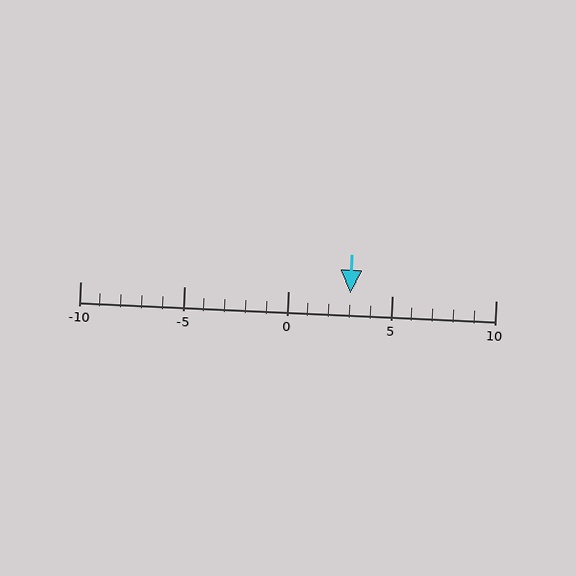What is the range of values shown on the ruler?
The ruler shows values from -10 to 10.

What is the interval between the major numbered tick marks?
The major tick marks are spaced 5 units apart.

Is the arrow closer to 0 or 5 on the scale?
The arrow is closer to 5.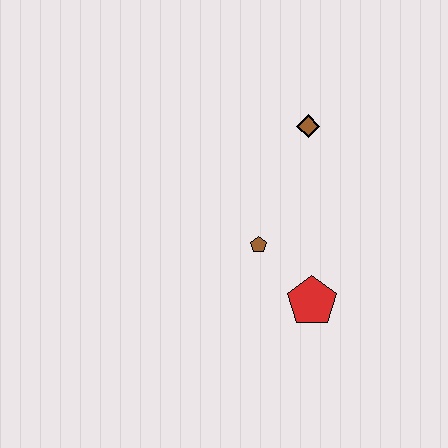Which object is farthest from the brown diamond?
The red pentagon is farthest from the brown diamond.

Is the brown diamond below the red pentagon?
No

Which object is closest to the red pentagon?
The brown pentagon is closest to the red pentagon.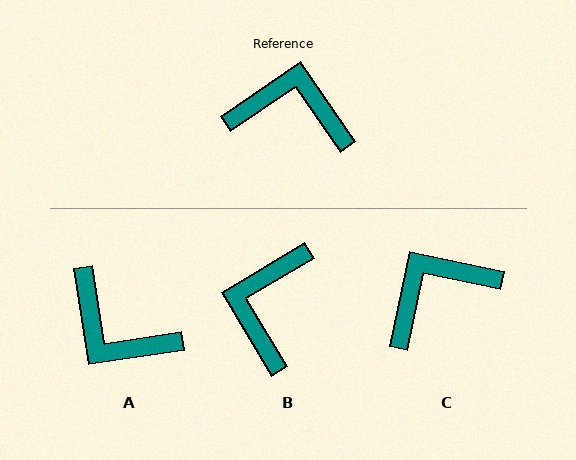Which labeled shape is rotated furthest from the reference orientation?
A, about 154 degrees away.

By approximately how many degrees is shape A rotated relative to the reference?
Approximately 154 degrees counter-clockwise.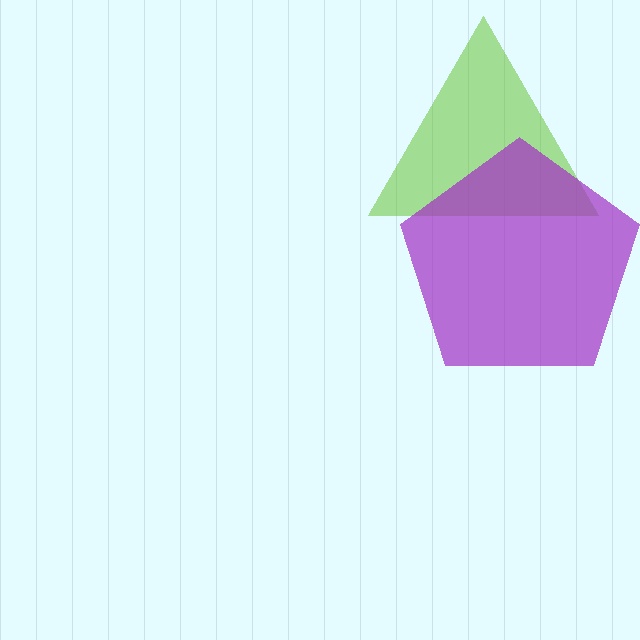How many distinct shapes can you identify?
There are 2 distinct shapes: a lime triangle, a purple pentagon.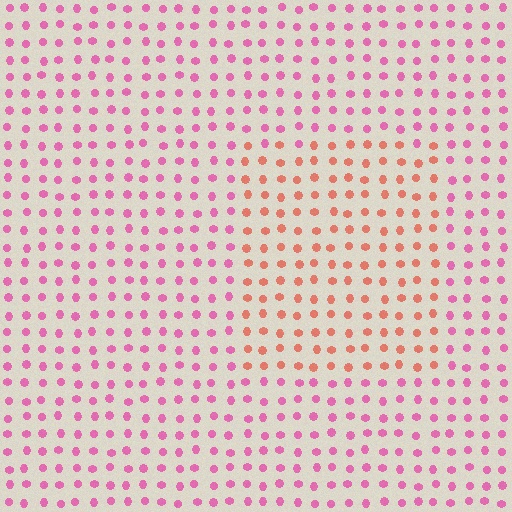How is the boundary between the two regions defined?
The boundary is defined purely by a slight shift in hue (about 43 degrees). Spacing, size, and orientation are identical on both sides.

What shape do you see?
I see a rectangle.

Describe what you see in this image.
The image is filled with small pink elements in a uniform arrangement. A rectangle-shaped region is visible where the elements are tinted to a slightly different hue, forming a subtle color boundary.